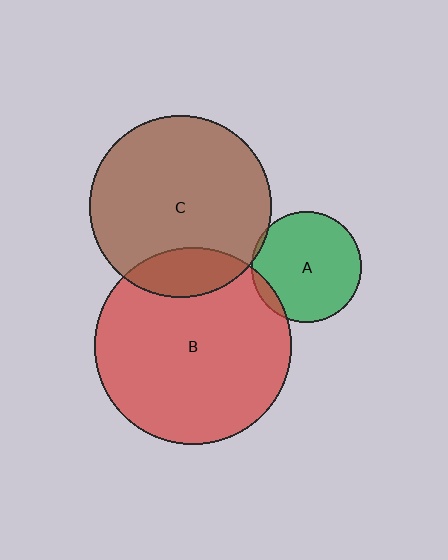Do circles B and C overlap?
Yes.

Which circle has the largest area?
Circle B (red).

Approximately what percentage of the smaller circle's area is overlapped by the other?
Approximately 15%.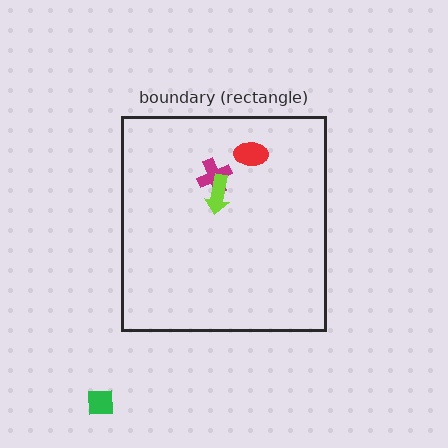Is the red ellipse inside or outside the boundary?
Inside.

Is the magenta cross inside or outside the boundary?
Inside.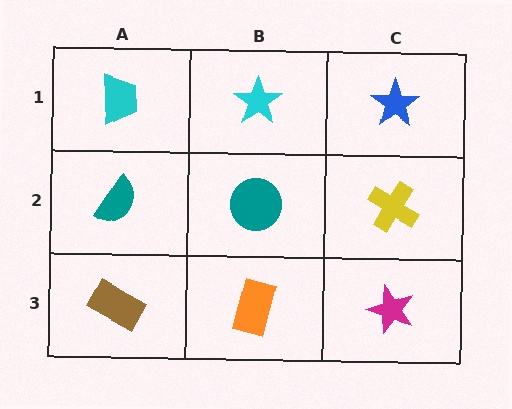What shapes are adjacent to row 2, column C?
A blue star (row 1, column C), a magenta star (row 3, column C), a teal circle (row 2, column B).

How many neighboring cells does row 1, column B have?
3.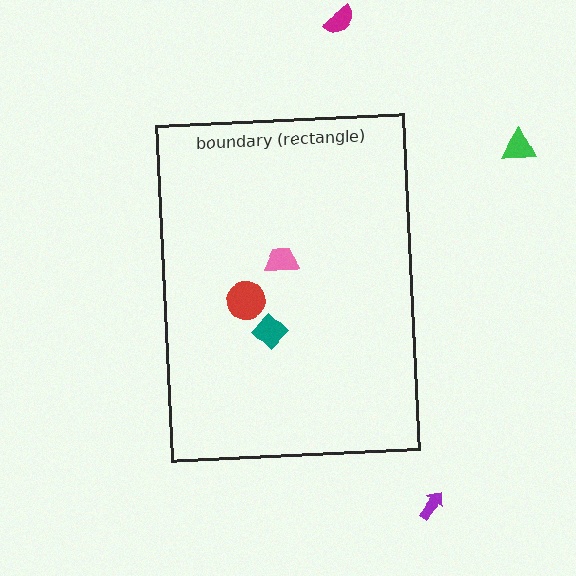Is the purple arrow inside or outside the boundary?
Outside.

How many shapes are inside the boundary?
3 inside, 3 outside.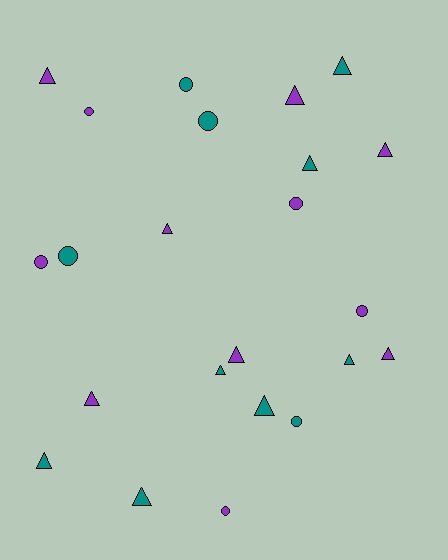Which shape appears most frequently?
Triangle, with 14 objects.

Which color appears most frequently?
Purple, with 12 objects.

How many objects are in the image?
There are 23 objects.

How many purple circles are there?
There are 5 purple circles.